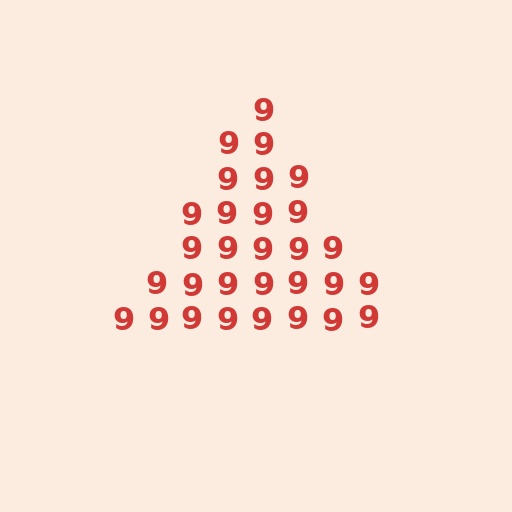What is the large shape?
The large shape is a triangle.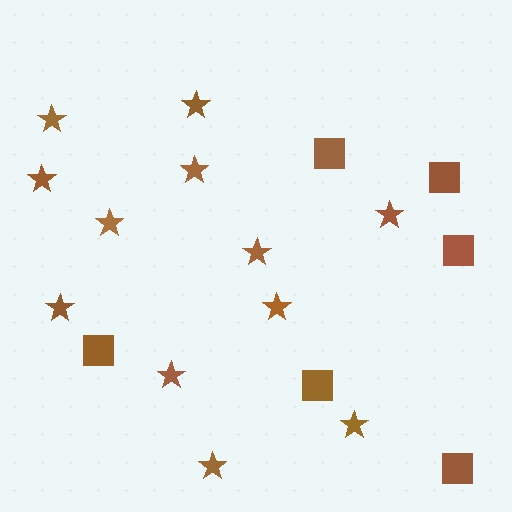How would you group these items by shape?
There are 2 groups: one group of stars (12) and one group of squares (6).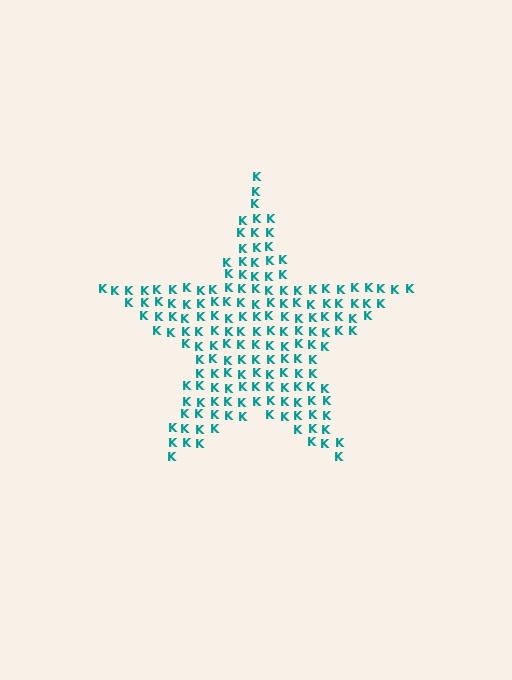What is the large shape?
The large shape is a star.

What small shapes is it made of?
It is made of small letter K's.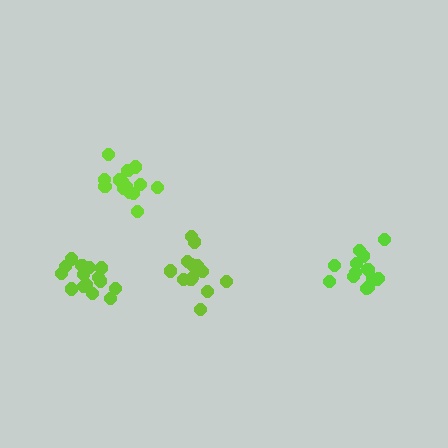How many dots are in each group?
Group 1: 13 dots, Group 2: 14 dots, Group 3: 15 dots, Group 4: 15 dots (57 total).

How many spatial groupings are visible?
There are 4 spatial groupings.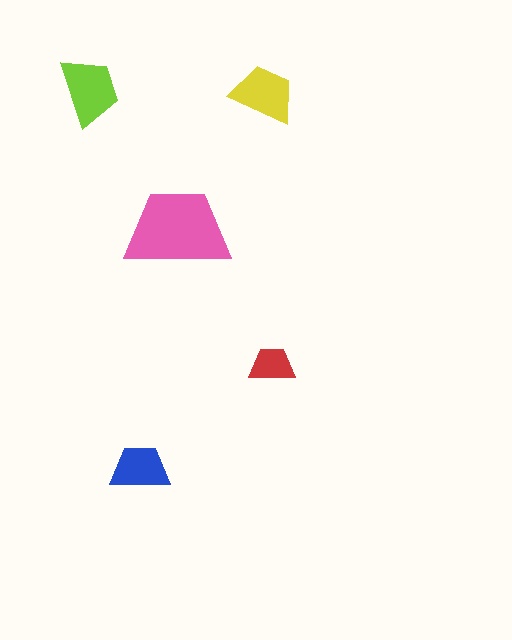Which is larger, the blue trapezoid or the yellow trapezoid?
The yellow one.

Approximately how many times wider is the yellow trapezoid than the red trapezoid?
About 1.5 times wider.